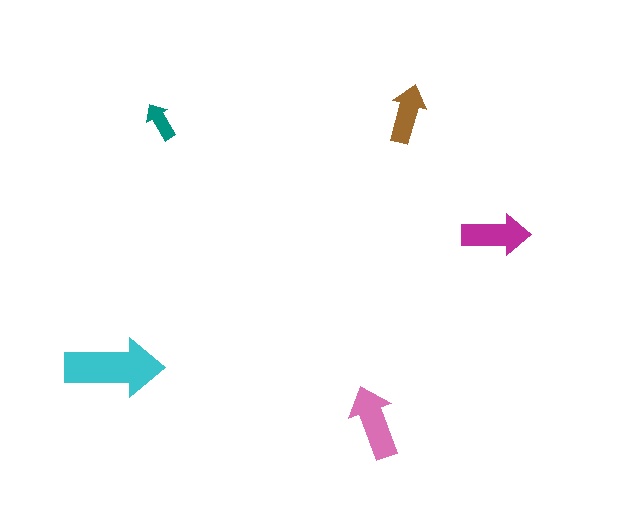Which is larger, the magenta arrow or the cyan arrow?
The cyan one.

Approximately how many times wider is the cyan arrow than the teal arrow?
About 2.5 times wider.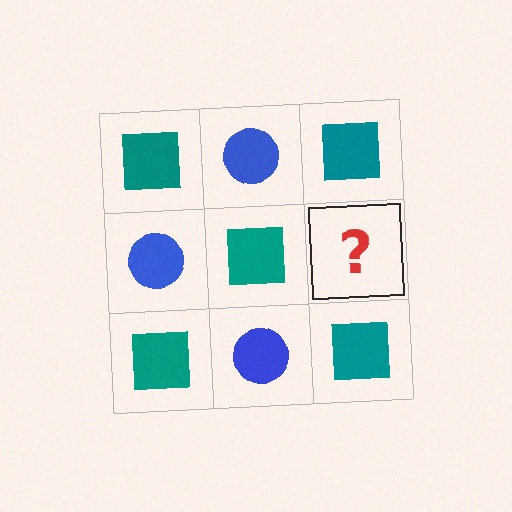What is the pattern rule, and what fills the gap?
The rule is that it alternates teal square and blue circle in a checkerboard pattern. The gap should be filled with a blue circle.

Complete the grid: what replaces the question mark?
The question mark should be replaced with a blue circle.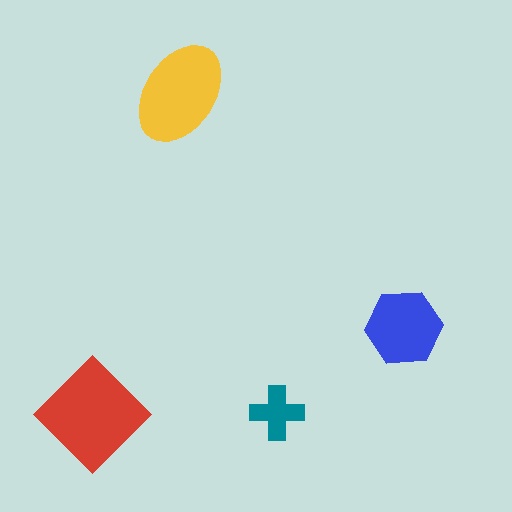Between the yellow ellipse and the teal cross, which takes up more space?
The yellow ellipse.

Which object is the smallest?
The teal cross.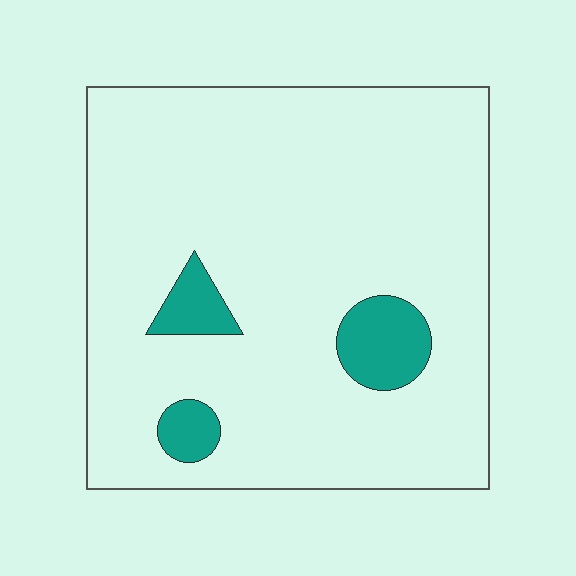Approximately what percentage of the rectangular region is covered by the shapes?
Approximately 10%.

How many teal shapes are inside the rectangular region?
3.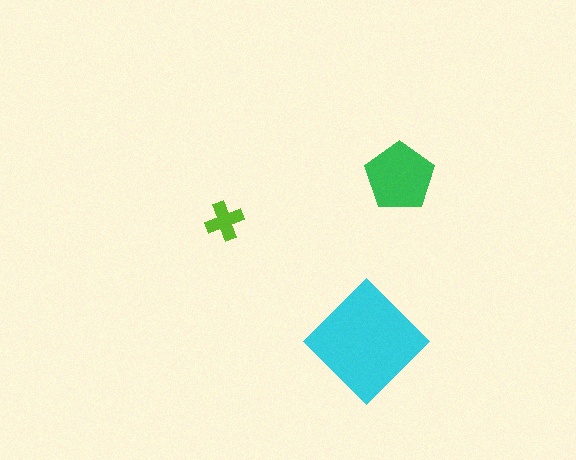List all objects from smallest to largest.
The lime cross, the green pentagon, the cyan diamond.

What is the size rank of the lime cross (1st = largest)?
3rd.